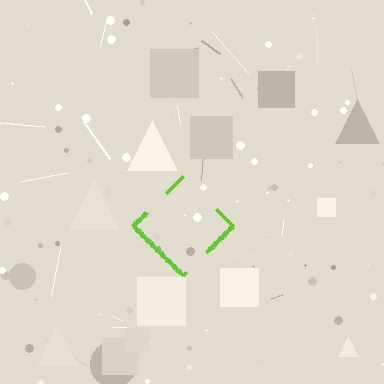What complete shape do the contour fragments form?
The contour fragments form a diamond.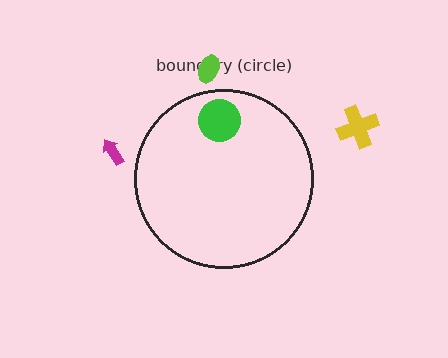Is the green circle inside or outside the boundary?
Inside.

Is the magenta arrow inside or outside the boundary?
Outside.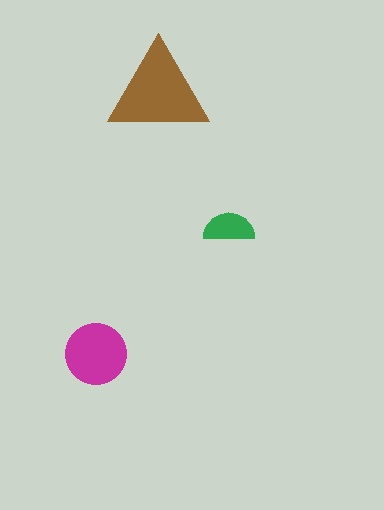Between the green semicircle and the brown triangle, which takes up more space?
The brown triangle.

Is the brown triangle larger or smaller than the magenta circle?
Larger.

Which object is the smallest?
The green semicircle.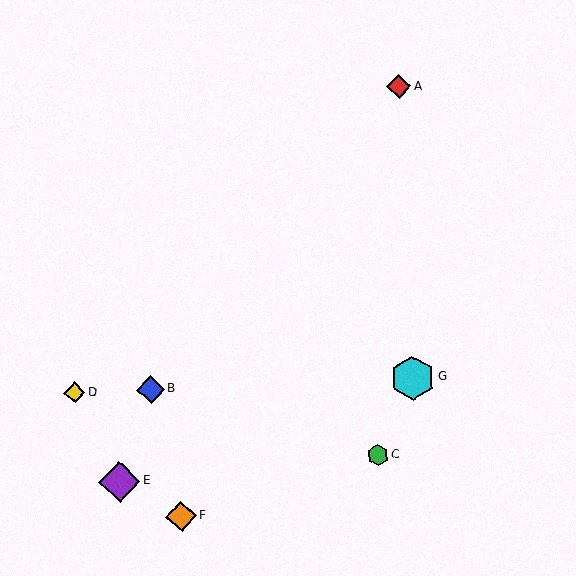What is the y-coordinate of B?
Object B is at y≈389.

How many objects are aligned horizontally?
3 objects (B, D, G) are aligned horizontally.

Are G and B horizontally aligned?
Yes, both are at y≈378.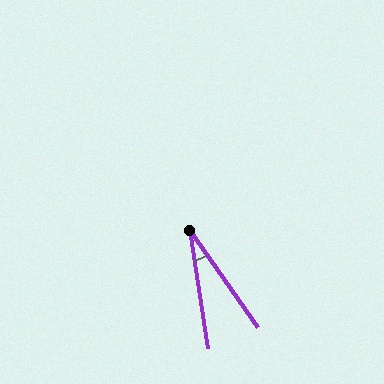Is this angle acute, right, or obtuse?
It is acute.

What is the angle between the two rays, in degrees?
Approximately 26 degrees.